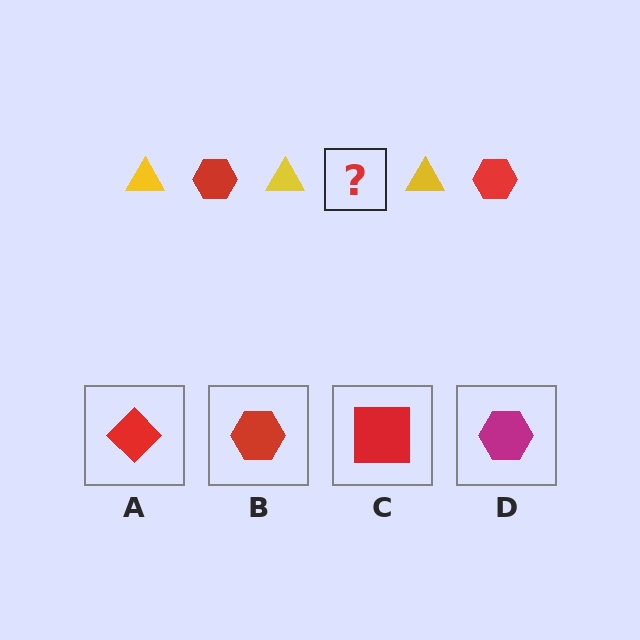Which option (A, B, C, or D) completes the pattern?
B.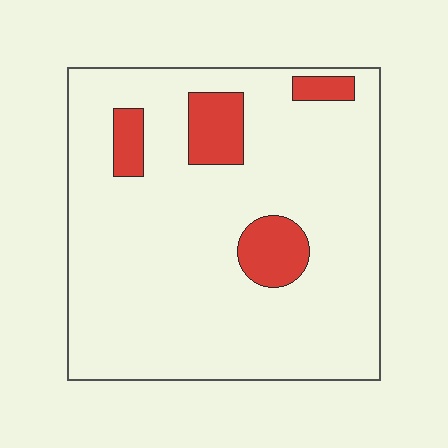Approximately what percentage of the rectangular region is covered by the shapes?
Approximately 10%.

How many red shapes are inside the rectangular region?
4.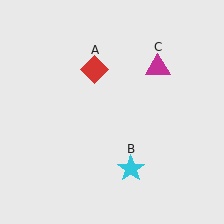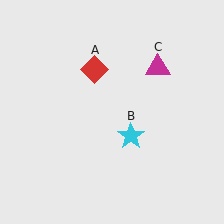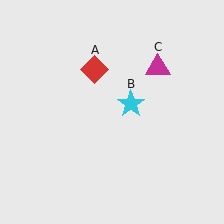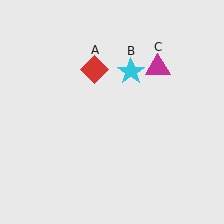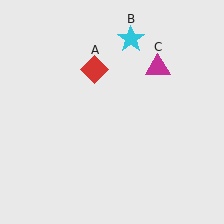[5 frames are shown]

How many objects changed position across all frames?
1 object changed position: cyan star (object B).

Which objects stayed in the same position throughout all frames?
Red diamond (object A) and magenta triangle (object C) remained stationary.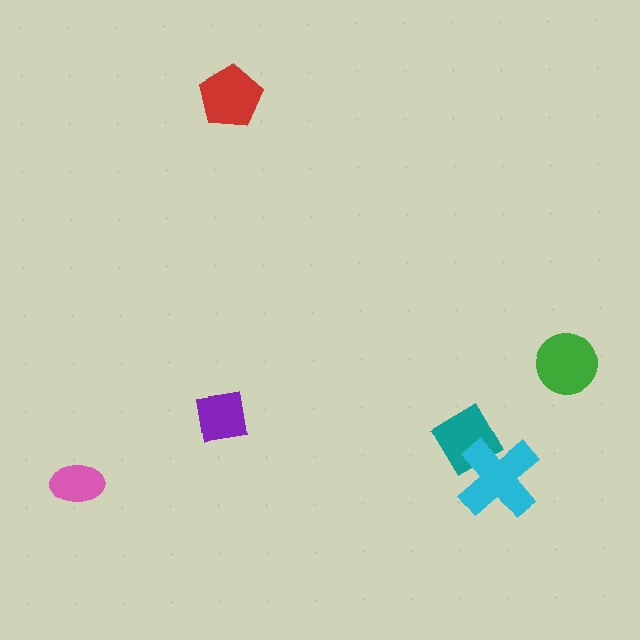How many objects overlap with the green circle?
0 objects overlap with the green circle.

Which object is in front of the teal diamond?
The cyan cross is in front of the teal diamond.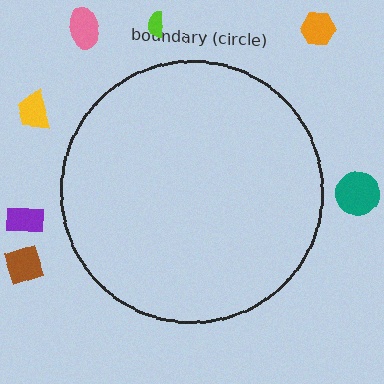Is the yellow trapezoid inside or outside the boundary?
Outside.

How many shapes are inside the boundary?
0 inside, 7 outside.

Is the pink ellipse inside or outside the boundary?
Outside.